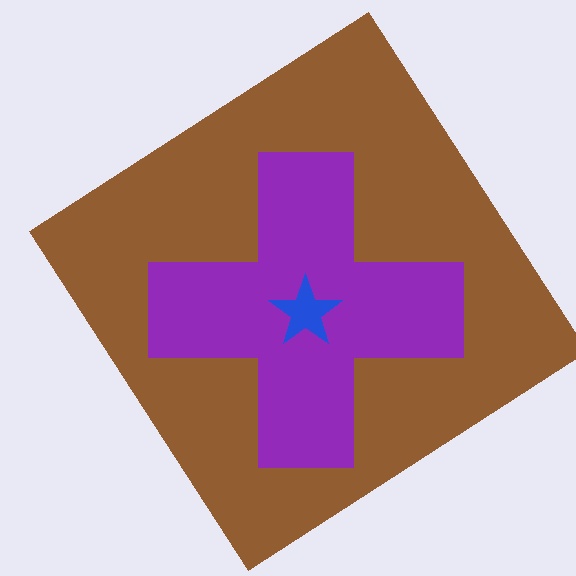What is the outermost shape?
The brown diamond.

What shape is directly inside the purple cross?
The blue star.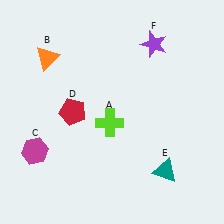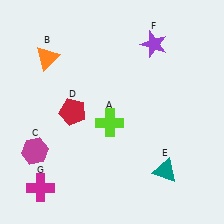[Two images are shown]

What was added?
A magenta cross (G) was added in Image 2.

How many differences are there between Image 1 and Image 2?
There is 1 difference between the two images.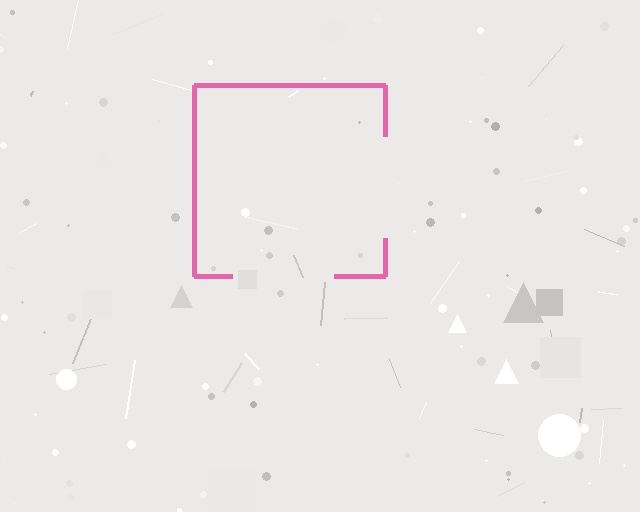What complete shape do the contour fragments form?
The contour fragments form a square.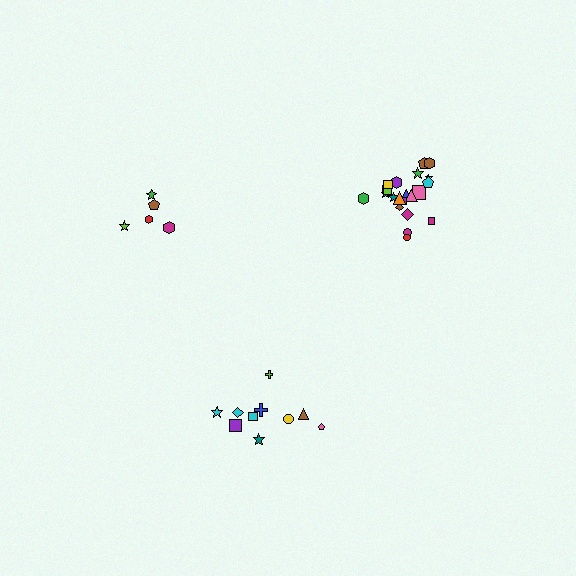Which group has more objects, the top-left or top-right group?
The top-right group.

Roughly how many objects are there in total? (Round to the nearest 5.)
Roughly 35 objects in total.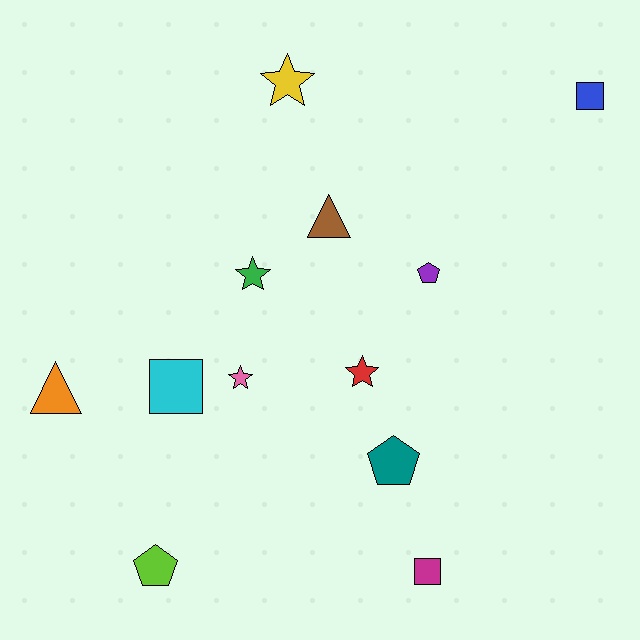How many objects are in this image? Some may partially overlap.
There are 12 objects.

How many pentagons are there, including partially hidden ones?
There are 3 pentagons.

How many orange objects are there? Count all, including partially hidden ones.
There is 1 orange object.